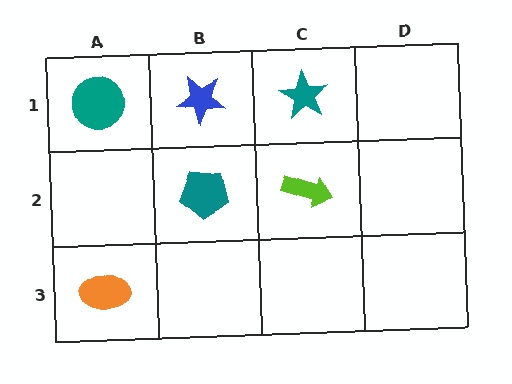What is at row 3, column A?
An orange ellipse.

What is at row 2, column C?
A lime arrow.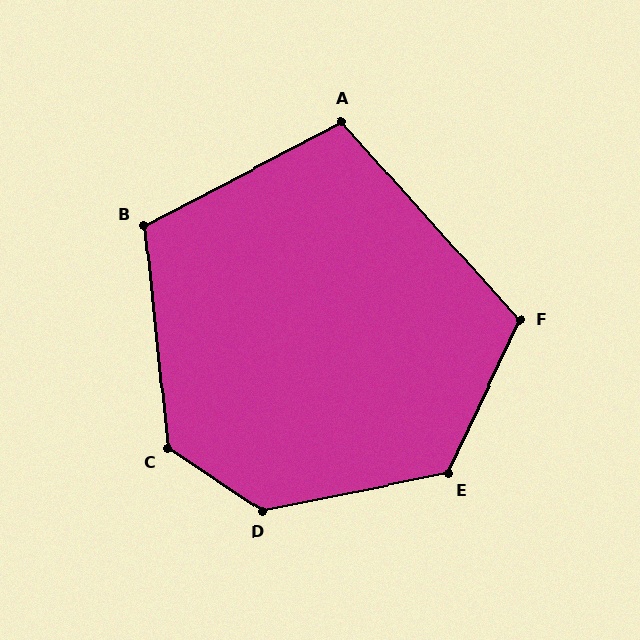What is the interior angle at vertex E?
Approximately 127 degrees (obtuse).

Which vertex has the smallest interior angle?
A, at approximately 104 degrees.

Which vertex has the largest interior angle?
D, at approximately 135 degrees.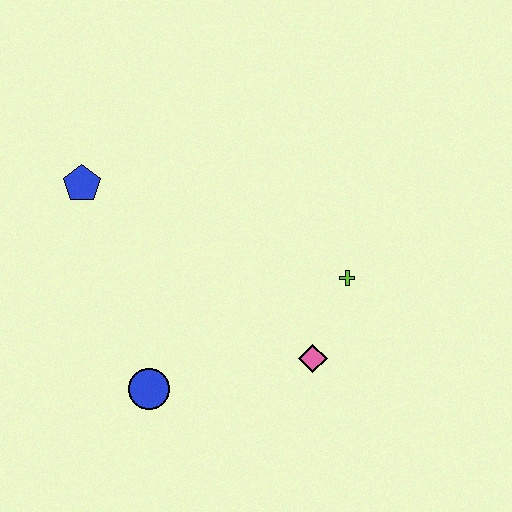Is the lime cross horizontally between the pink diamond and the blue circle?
No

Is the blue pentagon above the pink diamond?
Yes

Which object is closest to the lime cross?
The pink diamond is closest to the lime cross.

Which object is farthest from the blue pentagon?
The pink diamond is farthest from the blue pentagon.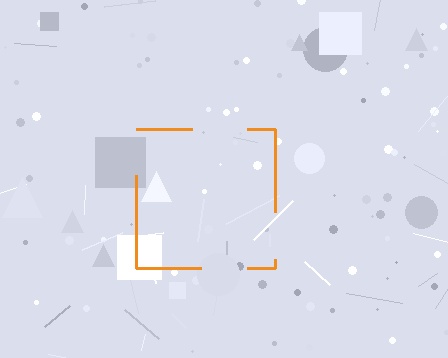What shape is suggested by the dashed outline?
The dashed outline suggests a square.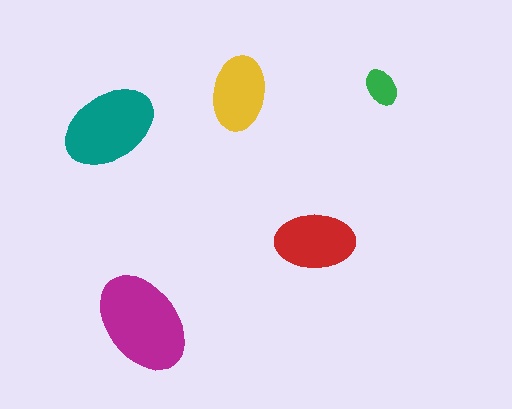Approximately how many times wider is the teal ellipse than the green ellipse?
About 2.5 times wider.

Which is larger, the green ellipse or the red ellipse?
The red one.